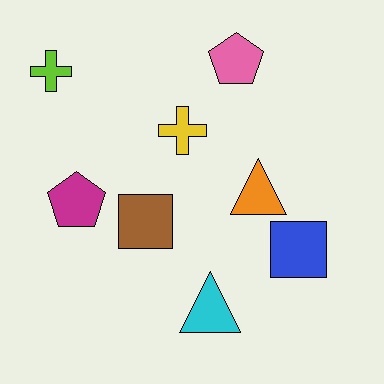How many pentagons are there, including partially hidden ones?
There are 2 pentagons.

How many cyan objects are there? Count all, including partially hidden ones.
There is 1 cyan object.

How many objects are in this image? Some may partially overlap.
There are 8 objects.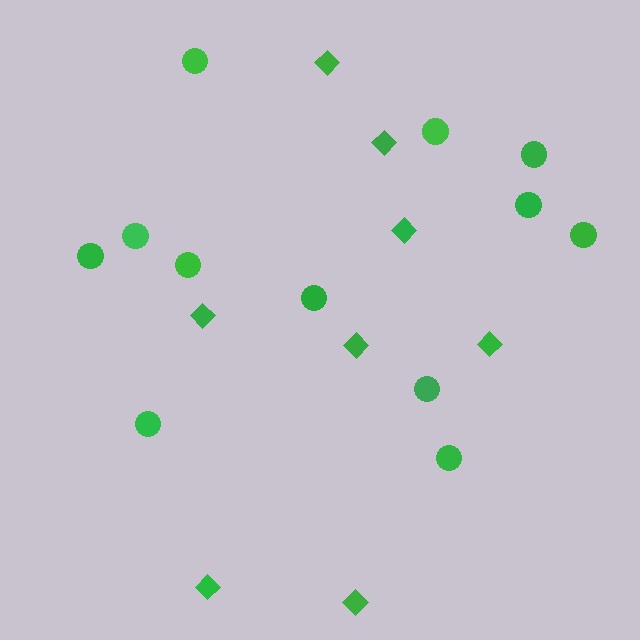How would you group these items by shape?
There are 2 groups: one group of circles (12) and one group of diamonds (8).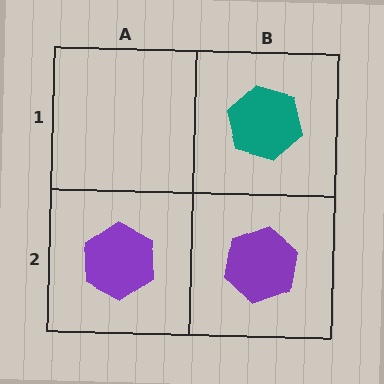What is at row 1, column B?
A teal hexagon.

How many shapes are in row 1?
1 shape.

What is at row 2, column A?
A purple hexagon.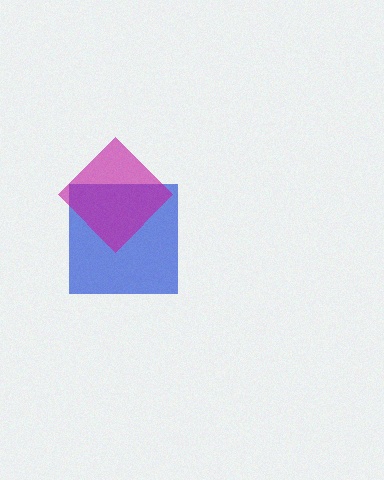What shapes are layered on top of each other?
The layered shapes are: a blue square, a magenta diamond.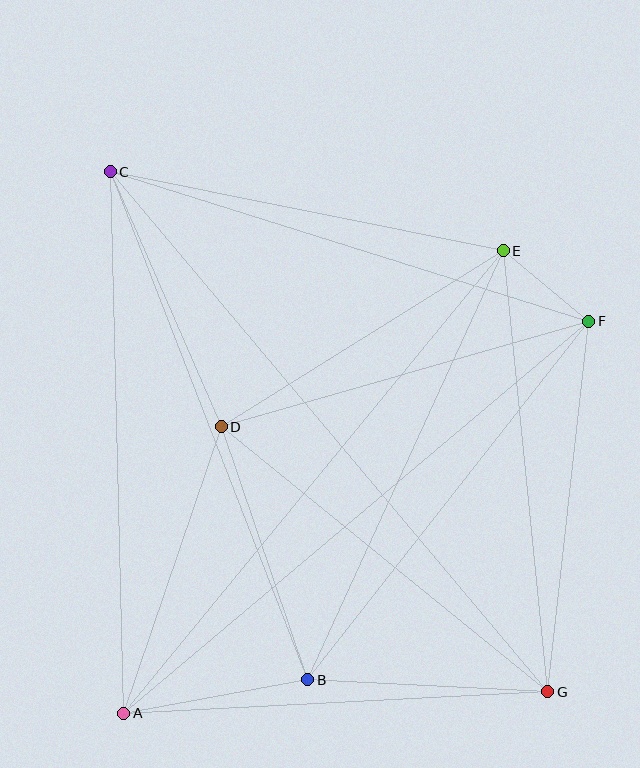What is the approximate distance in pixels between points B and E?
The distance between B and E is approximately 471 pixels.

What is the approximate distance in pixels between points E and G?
The distance between E and G is approximately 443 pixels.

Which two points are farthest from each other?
Points C and G are farthest from each other.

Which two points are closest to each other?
Points E and F are closest to each other.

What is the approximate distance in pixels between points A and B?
The distance between A and B is approximately 187 pixels.